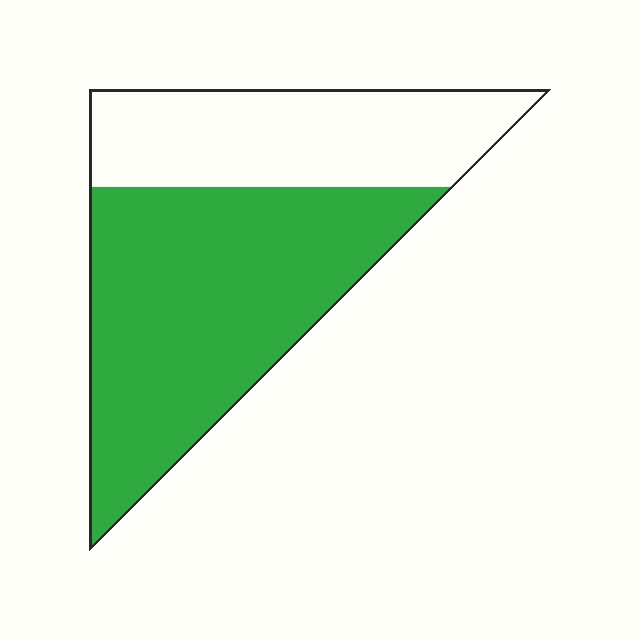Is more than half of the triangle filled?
Yes.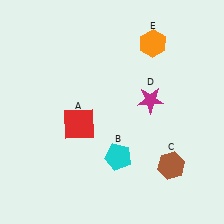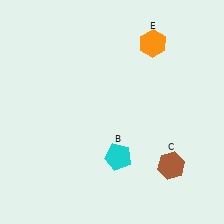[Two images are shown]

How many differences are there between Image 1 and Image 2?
There are 2 differences between the two images.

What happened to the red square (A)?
The red square (A) was removed in Image 2. It was in the bottom-left area of Image 1.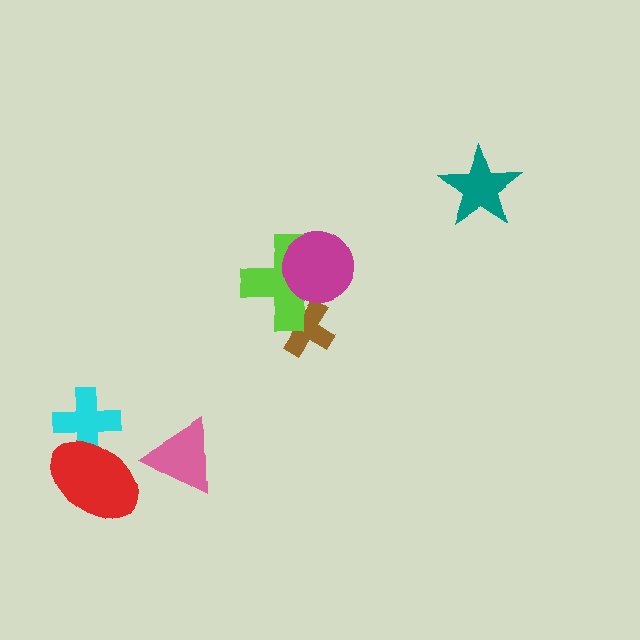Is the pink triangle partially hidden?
No, no other shape covers it.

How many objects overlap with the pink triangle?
0 objects overlap with the pink triangle.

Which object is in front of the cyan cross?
The red ellipse is in front of the cyan cross.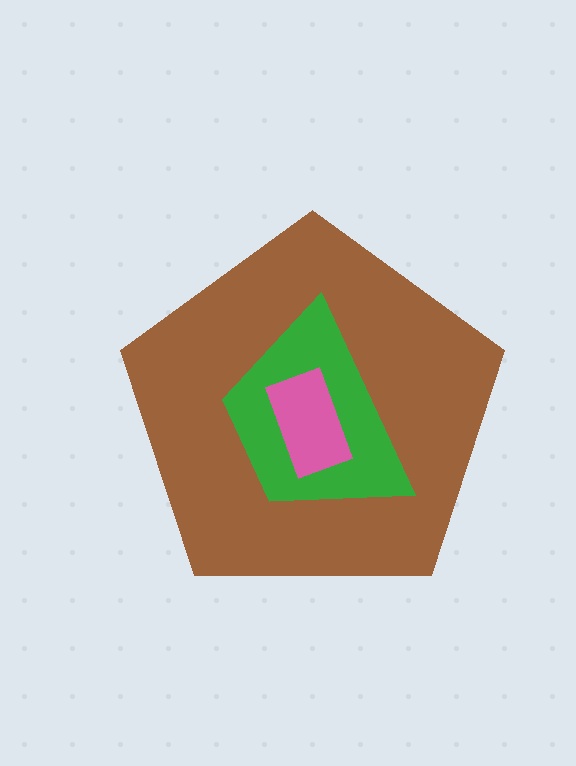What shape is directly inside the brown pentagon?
The green trapezoid.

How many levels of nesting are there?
3.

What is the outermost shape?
The brown pentagon.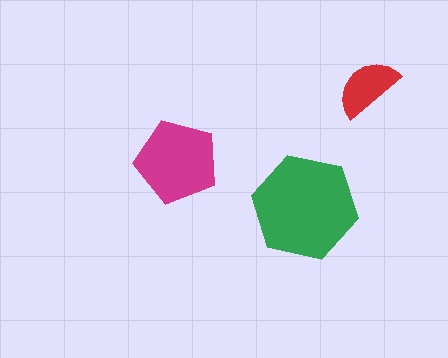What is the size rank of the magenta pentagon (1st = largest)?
2nd.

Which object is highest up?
The red semicircle is topmost.